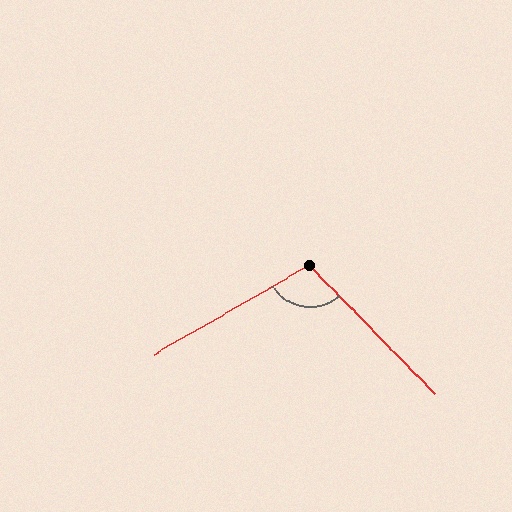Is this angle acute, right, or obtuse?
It is obtuse.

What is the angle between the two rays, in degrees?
Approximately 104 degrees.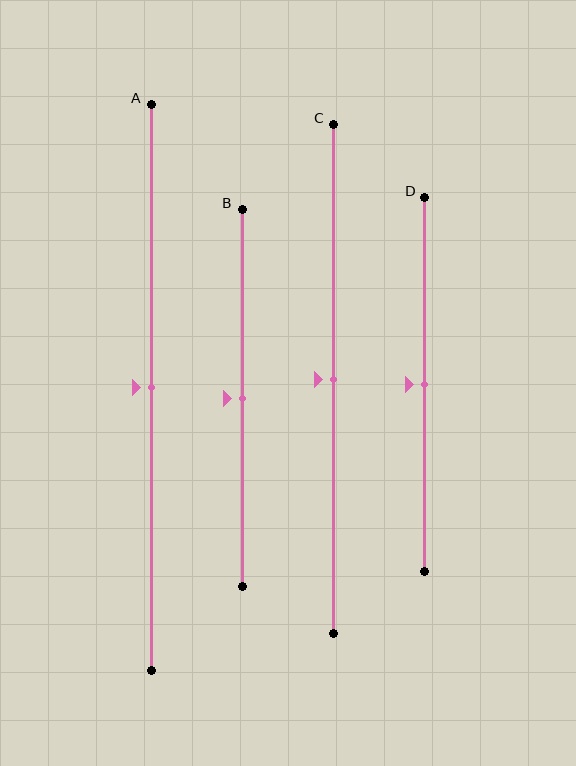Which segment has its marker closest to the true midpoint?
Segment A has its marker closest to the true midpoint.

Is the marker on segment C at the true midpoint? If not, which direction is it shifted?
Yes, the marker on segment C is at the true midpoint.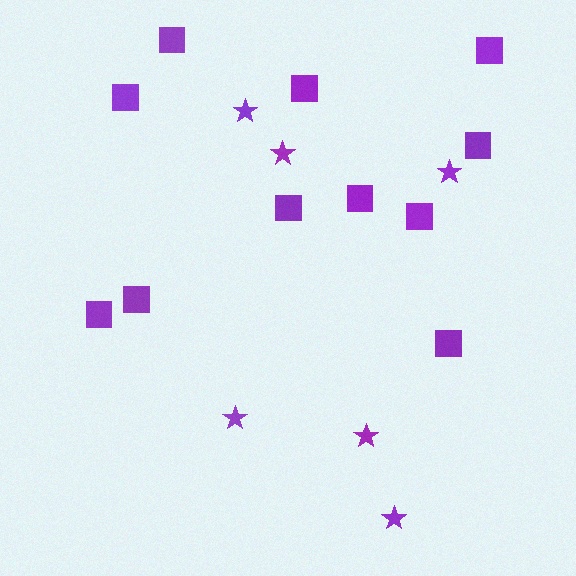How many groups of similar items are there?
There are 2 groups: one group of stars (6) and one group of squares (11).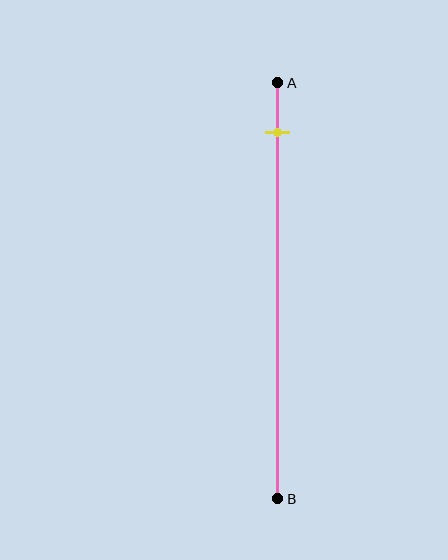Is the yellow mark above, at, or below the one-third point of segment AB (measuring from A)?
The yellow mark is above the one-third point of segment AB.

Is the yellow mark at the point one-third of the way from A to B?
No, the mark is at about 10% from A, not at the 33% one-third point.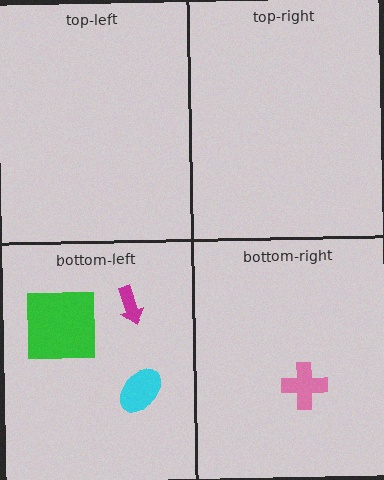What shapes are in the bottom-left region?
The magenta arrow, the green square, the cyan ellipse.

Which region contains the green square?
The bottom-left region.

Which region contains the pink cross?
The bottom-right region.